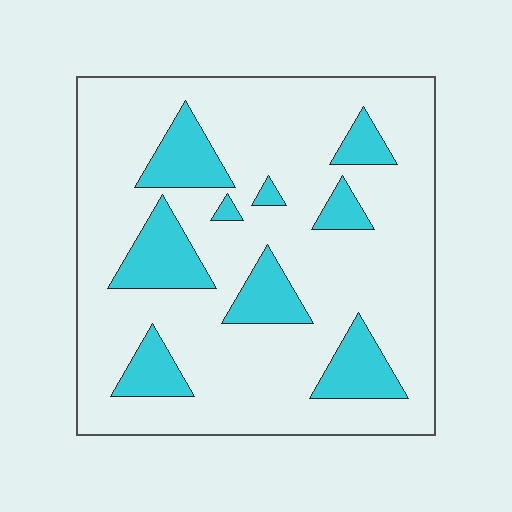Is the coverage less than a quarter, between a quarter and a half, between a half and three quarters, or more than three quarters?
Less than a quarter.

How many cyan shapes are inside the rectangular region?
9.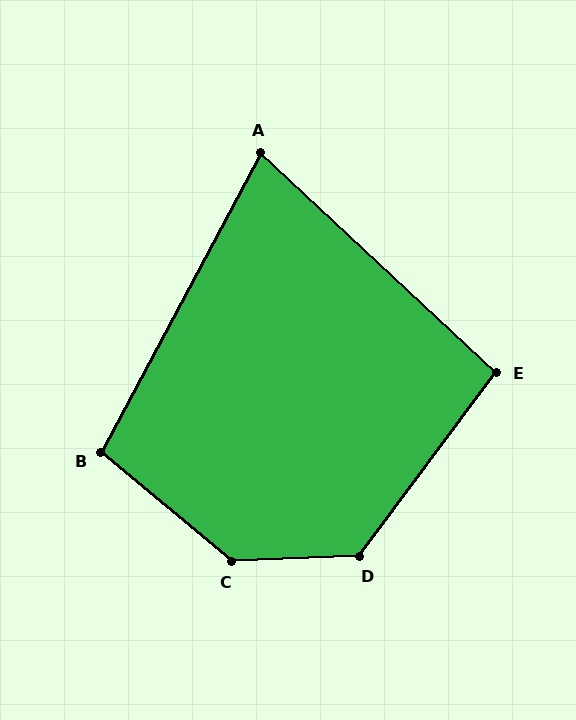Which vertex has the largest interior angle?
C, at approximately 138 degrees.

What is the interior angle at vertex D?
Approximately 129 degrees (obtuse).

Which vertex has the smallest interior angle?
A, at approximately 75 degrees.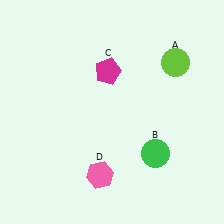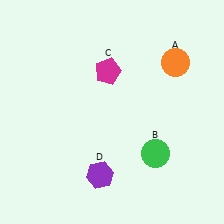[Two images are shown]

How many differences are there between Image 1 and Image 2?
There are 2 differences between the two images.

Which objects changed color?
A changed from lime to orange. D changed from pink to purple.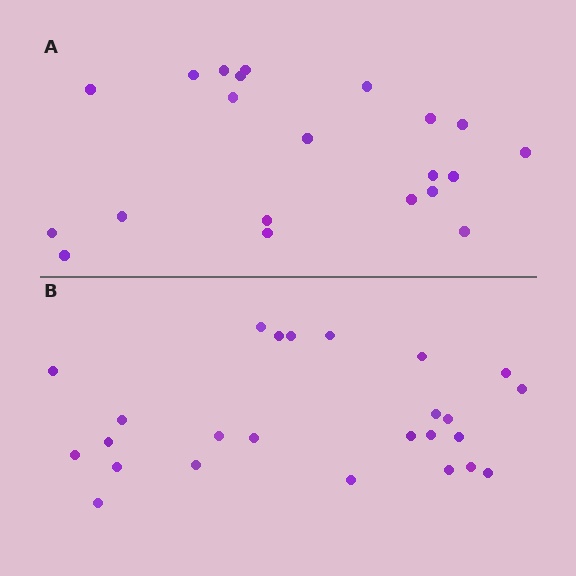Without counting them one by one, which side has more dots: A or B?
Region B (the bottom region) has more dots.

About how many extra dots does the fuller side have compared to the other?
Region B has about 4 more dots than region A.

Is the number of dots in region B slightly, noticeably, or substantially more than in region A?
Region B has only slightly more — the two regions are fairly close. The ratio is roughly 1.2 to 1.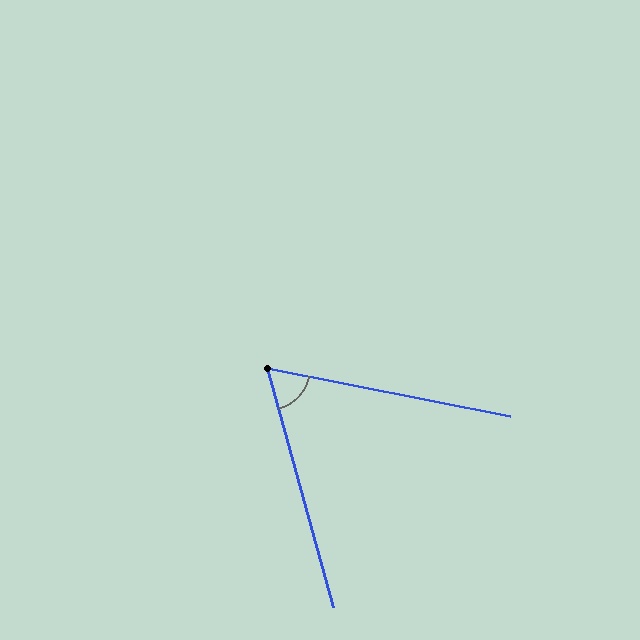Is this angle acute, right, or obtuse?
It is acute.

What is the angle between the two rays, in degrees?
Approximately 63 degrees.